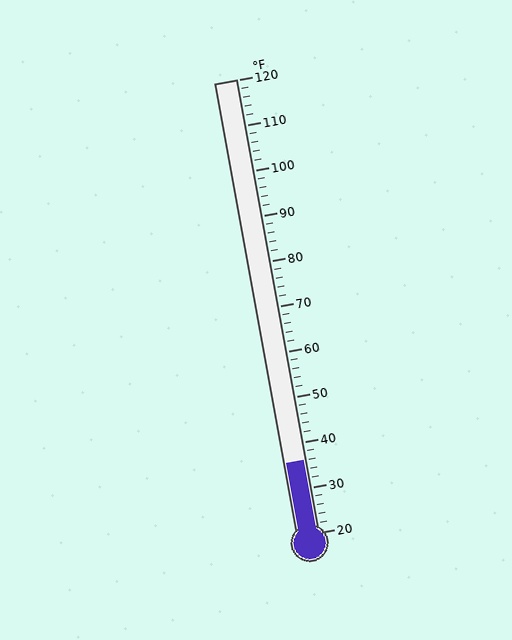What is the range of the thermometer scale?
The thermometer scale ranges from 20°F to 120°F.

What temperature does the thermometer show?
The thermometer shows approximately 36°F.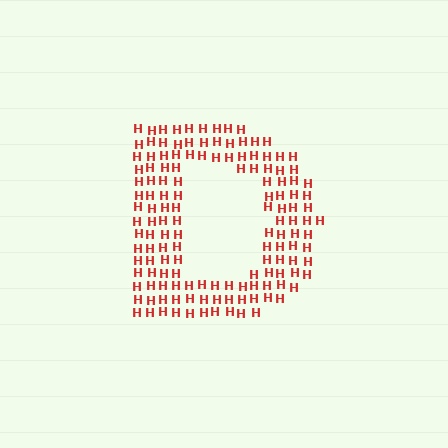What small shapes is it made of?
It is made of small letter H's.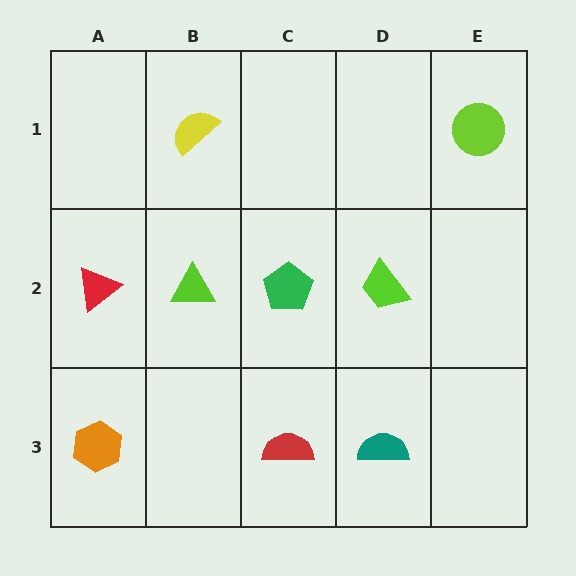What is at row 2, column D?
A lime trapezoid.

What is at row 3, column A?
An orange hexagon.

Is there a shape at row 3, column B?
No, that cell is empty.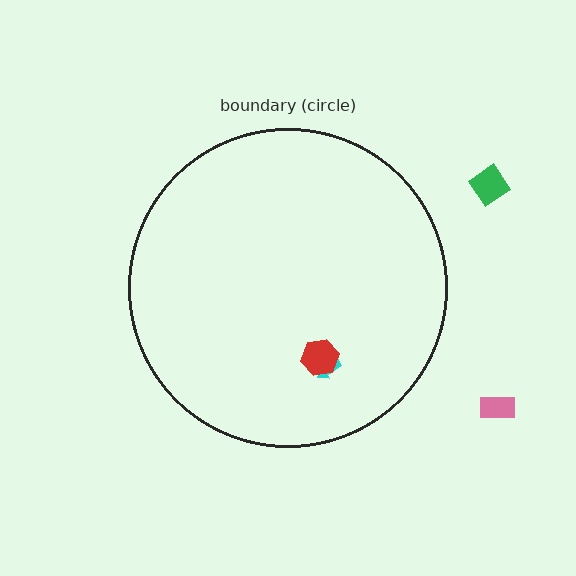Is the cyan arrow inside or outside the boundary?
Inside.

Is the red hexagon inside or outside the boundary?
Inside.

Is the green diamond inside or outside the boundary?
Outside.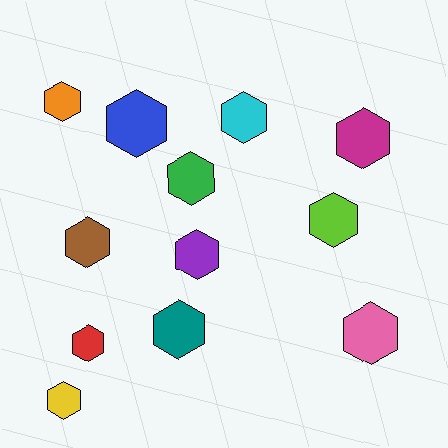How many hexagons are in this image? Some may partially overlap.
There are 12 hexagons.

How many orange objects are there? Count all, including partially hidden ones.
There is 1 orange object.